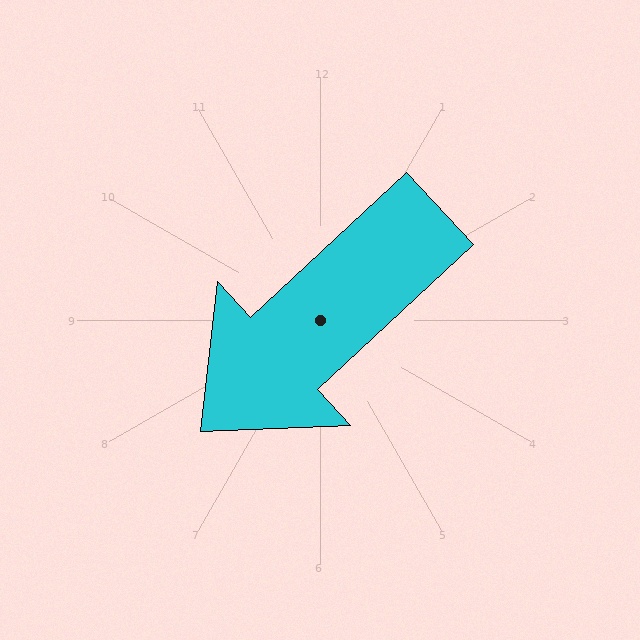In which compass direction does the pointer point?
Southwest.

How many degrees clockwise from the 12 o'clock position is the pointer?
Approximately 227 degrees.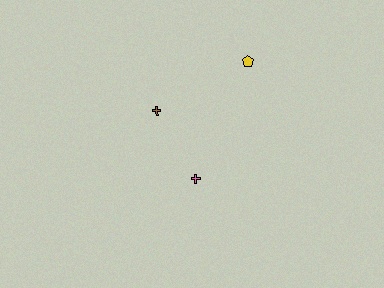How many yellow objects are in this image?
There is 1 yellow object.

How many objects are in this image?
There are 3 objects.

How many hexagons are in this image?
There are no hexagons.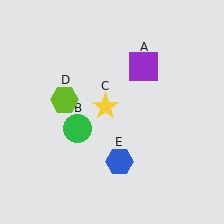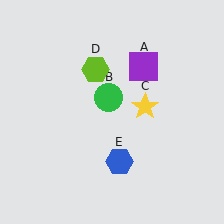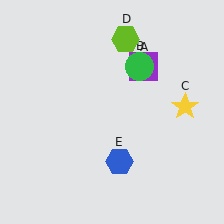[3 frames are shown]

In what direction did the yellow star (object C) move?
The yellow star (object C) moved right.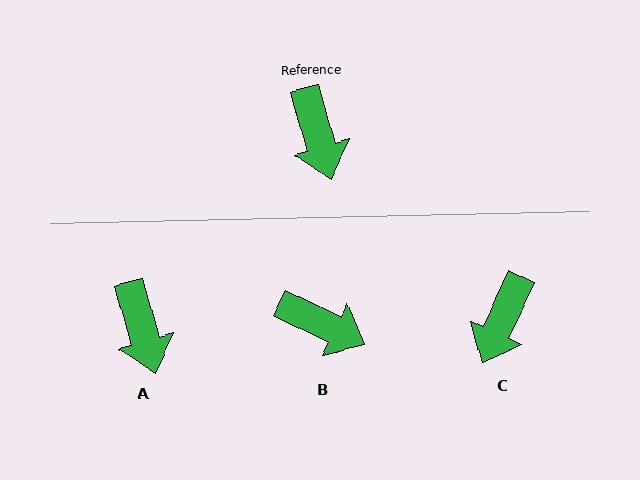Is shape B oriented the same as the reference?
No, it is off by about 48 degrees.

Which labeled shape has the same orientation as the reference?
A.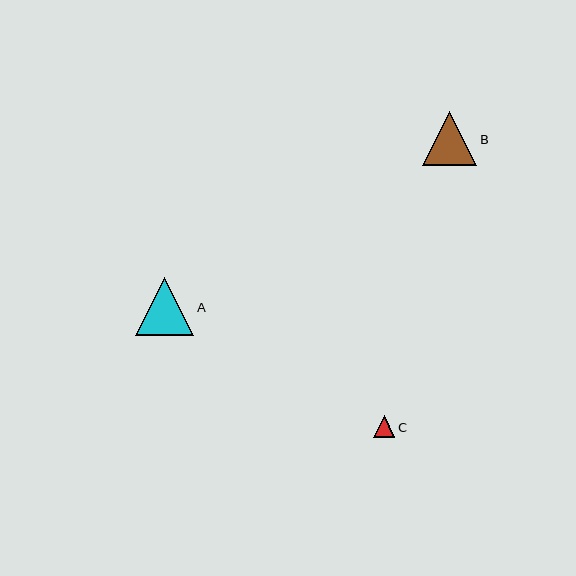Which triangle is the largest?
Triangle A is the largest with a size of approximately 59 pixels.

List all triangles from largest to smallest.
From largest to smallest: A, B, C.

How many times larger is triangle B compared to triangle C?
Triangle B is approximately 2.5 times the size of triangle C.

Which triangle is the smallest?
Triangle C is the smallest with a size of approximately 22 pixels.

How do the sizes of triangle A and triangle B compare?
Triangle A and triangle B are approximately the same size.